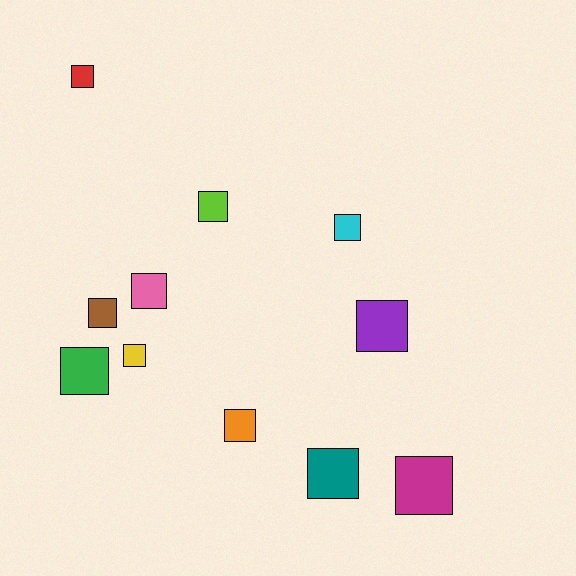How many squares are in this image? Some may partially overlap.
There are 11 squares.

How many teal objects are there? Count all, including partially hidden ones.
There is 1 teal object.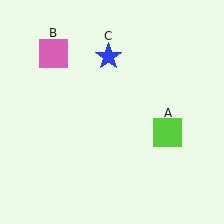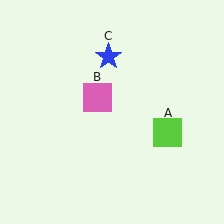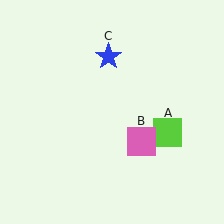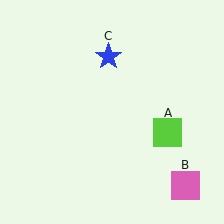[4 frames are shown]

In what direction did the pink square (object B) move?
The pink square (object B) moved down and to the right.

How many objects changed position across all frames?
1 object changed position: pink square (object B).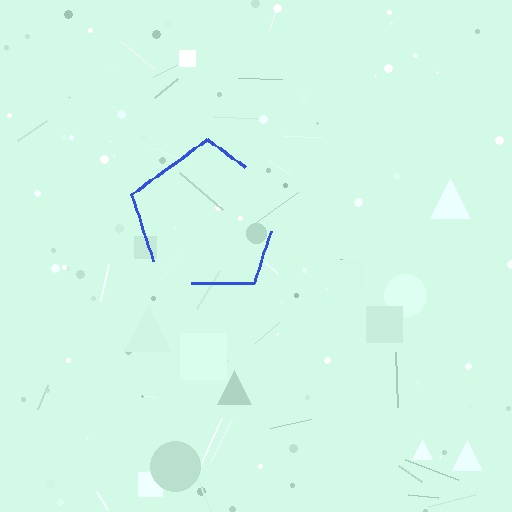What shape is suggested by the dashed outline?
The dashed outline suggests a pentagon.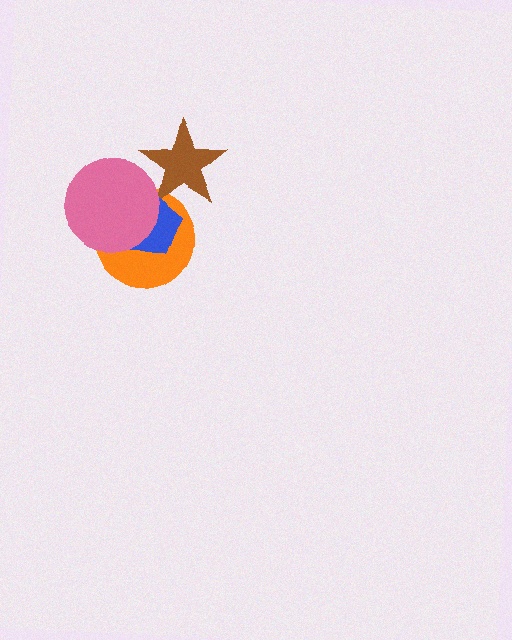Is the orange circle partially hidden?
Yes, it is partially covered by another shape.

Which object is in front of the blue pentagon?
The pink circle is in front of the blue pentagon.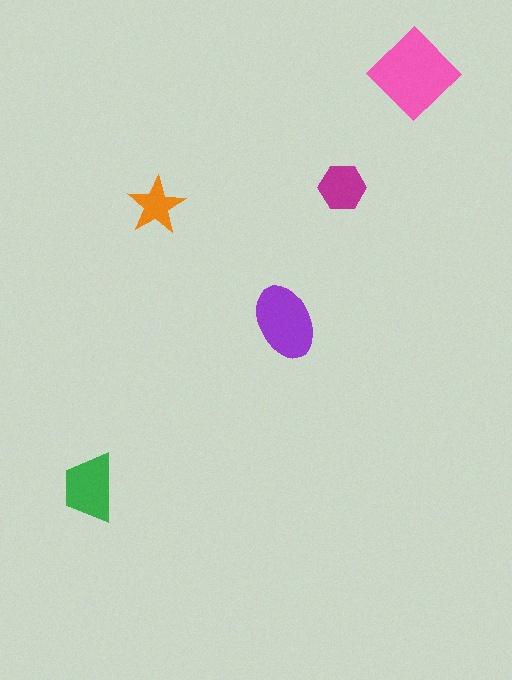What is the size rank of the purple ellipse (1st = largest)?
2nd.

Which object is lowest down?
The green trapezoid is bottommost.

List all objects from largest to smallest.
The pink diamond, the purple ellipse, the green trapezoid, the magenta hexagon, the orange star.